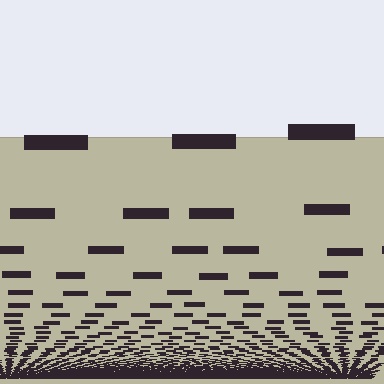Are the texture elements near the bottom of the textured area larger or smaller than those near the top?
Smaller. The gradient is inverted — elements near the bottom are smaller and denser.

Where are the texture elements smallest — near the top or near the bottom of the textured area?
Near the bottom.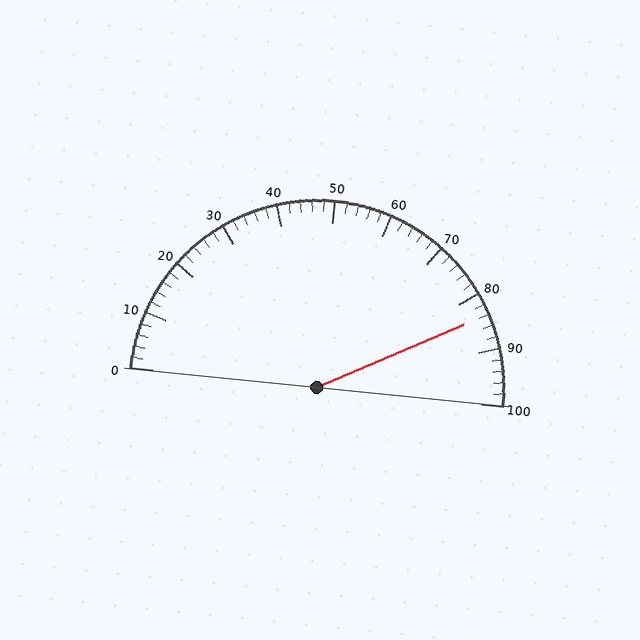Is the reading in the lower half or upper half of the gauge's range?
The reading is in the upper half of the range (0 to 100).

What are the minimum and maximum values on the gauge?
The gauge ranges from 0 to 100.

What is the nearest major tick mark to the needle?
The nearest major tick mark is 80.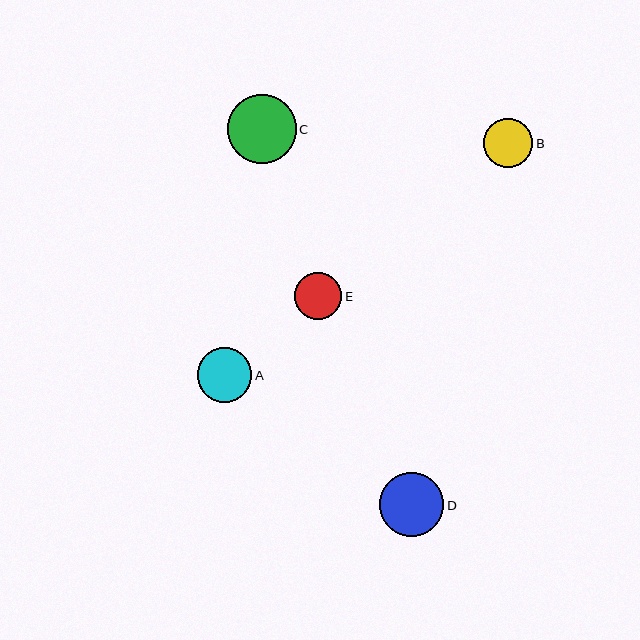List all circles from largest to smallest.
From largest to smallest: C, D, A, B, E.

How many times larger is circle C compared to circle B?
Circle C is approximately 1.4 times the size of circle B.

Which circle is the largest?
Circle C is the largest with a size of approximately 69 pixels.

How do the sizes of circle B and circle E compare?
Circle B and circle E are approximately the same size.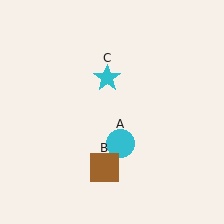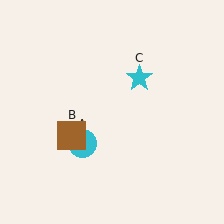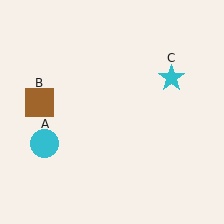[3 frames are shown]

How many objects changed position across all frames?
3 objects changed position: cyan circle (object A), brown square (object B), cyan star (object C).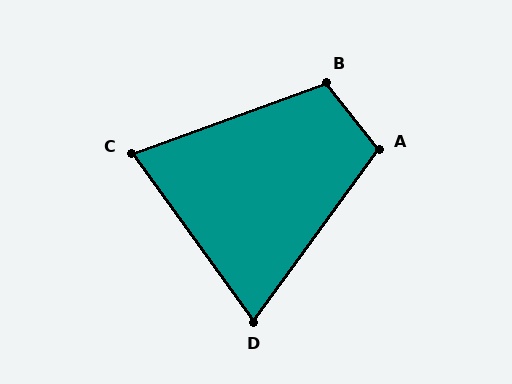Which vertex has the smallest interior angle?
D, at approximately 72 degrees.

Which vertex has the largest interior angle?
B, at approximately 108 degrees.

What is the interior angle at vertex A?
Approximately 106 degrees (obtuse).